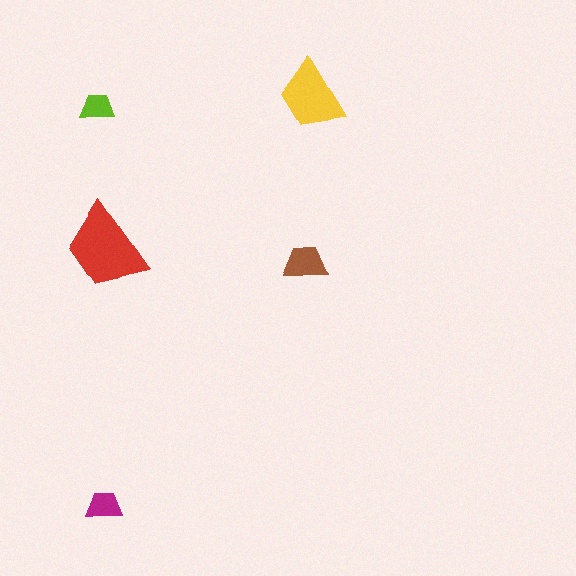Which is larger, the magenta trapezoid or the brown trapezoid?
The brown one.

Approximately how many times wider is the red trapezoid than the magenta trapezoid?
About 2.5 times wider.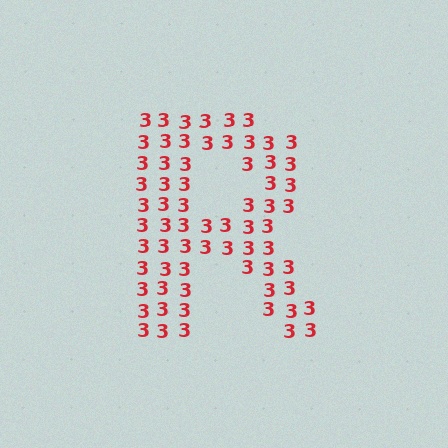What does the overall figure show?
The overall figure shows the letter R.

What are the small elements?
The small elements are digit 3's.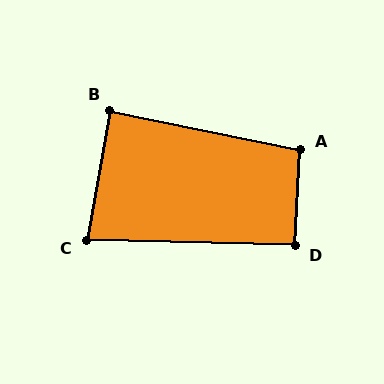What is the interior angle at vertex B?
Approximately 88 degrees (approximately right).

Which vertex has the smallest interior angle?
C, at approximately 81 degrees.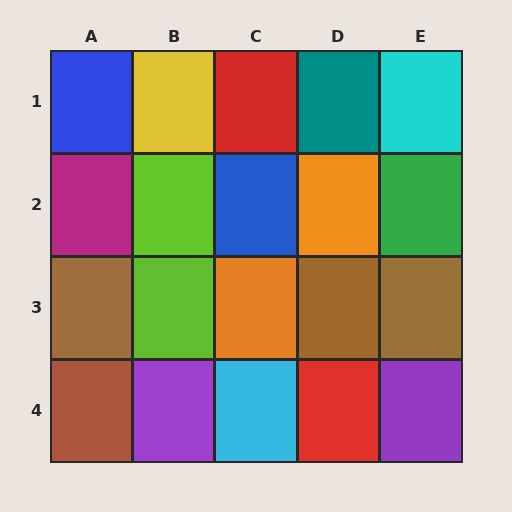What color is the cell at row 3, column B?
Lime.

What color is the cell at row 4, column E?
Purple.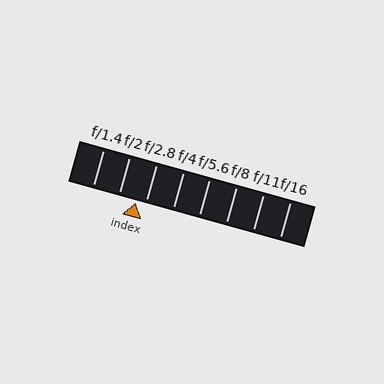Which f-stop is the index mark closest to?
The index mark is closest to f/2.8.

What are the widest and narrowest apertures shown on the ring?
The widest aperture shown is f/1.4 and the narrowest is f/16.